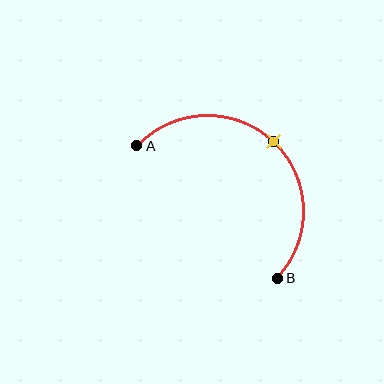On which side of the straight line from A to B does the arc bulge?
The arc bulges above and to the right of the straight line connecting A and B.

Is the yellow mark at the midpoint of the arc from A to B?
Yes. The yellow mark lies on the arc at equal arc-length from both A and B — it is the arc midpoint.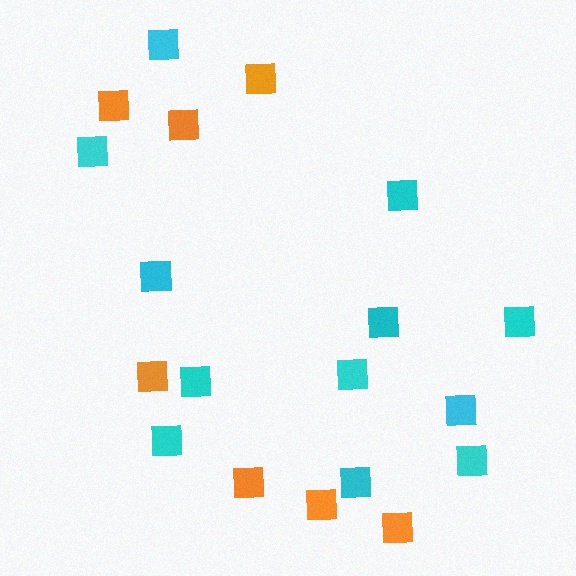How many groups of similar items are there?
There are 2 groups: one group of orange squares (7) and one group of cyan squares (12).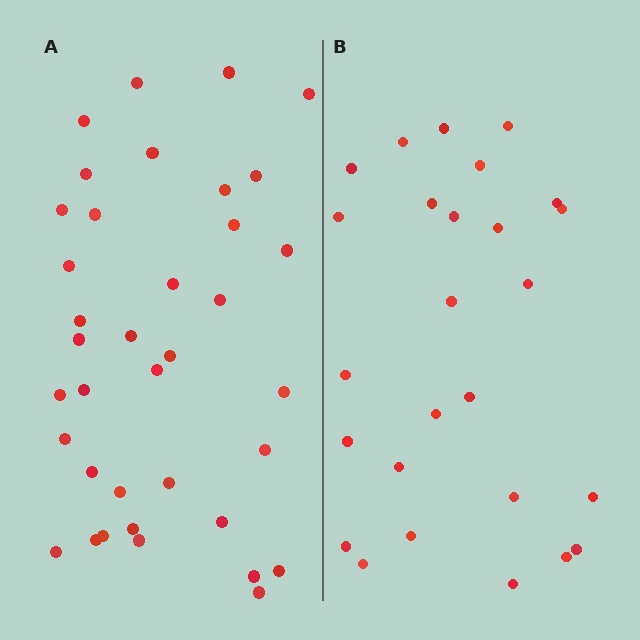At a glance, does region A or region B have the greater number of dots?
Region A (the left region) has more dots.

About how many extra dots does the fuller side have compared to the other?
Region A has roughly 12 or so more dots than region B.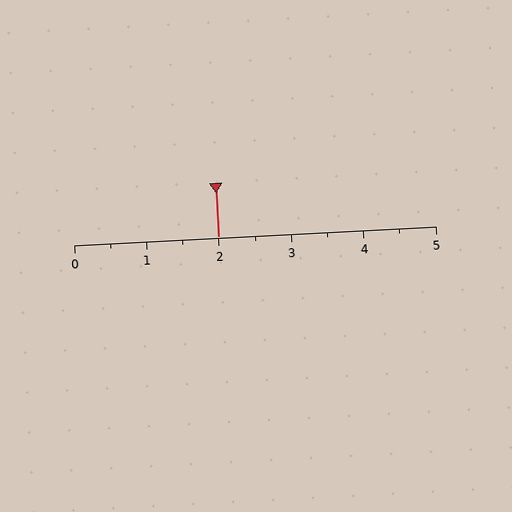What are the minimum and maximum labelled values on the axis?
The axis runs from 0 to 5.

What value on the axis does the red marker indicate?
The marker indicates approximately 2.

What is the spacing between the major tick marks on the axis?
The major ticks are spaced 1 apart.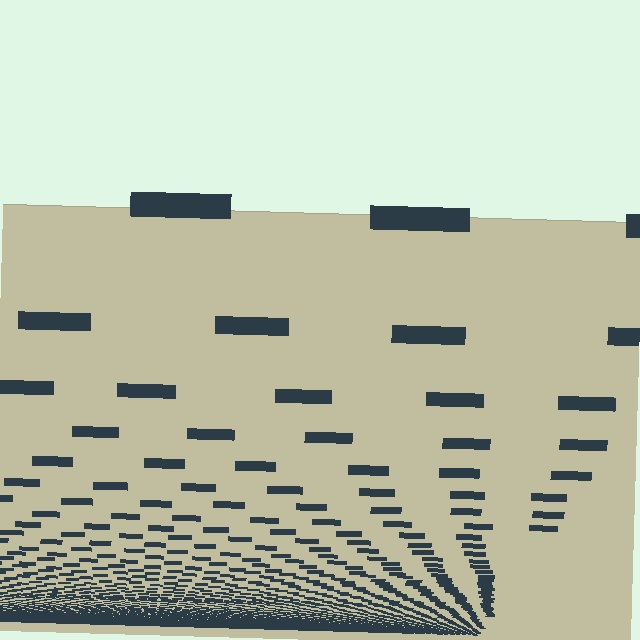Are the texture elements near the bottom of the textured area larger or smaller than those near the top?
Smaller. The gradient is inverted — elements near the bottom are smaller and denser.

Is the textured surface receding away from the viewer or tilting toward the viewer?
The surface appears to tilt toward the viewer. Texture elements get larger and sparser toward the top.